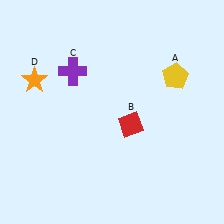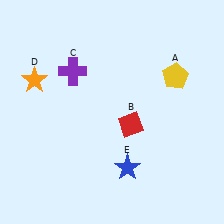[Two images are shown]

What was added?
A blue star (E) was added in Image 2.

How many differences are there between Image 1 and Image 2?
There is 1 difference between the two images.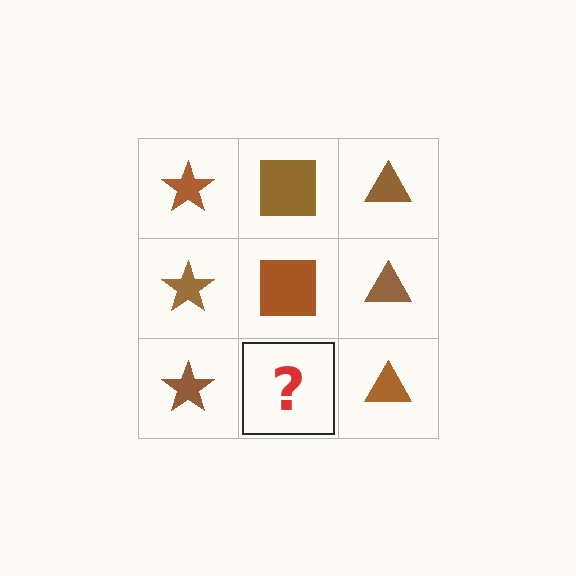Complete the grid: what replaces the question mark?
The question mark should be replaced with a brown square.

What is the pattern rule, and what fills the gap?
The rule is that each column has a consistent shape. The gap should be filled with a brown square.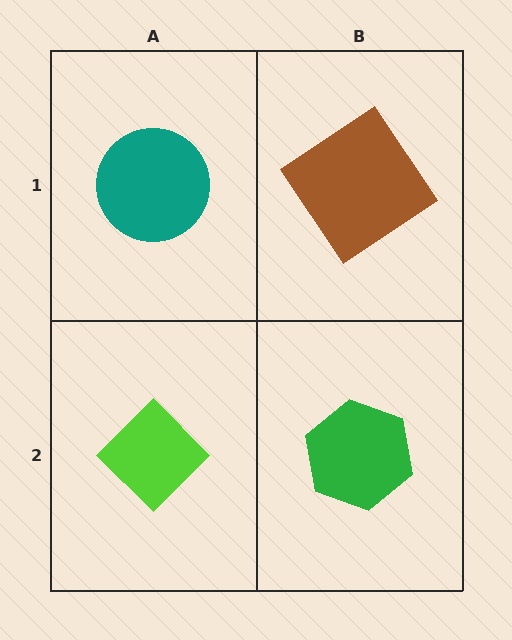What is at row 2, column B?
A green hexagon.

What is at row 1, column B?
A brown diamond.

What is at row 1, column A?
A teal circle.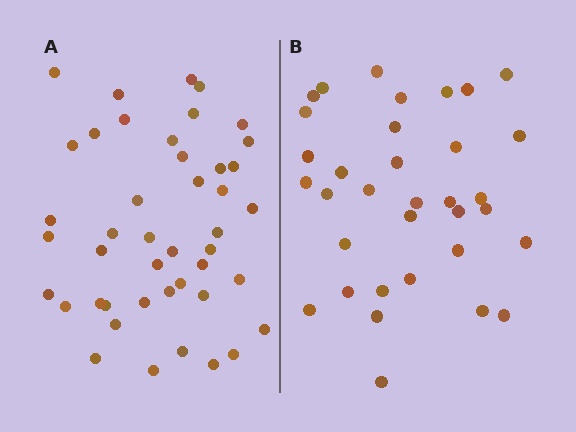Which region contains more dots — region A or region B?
Region A (the left region) has more dots.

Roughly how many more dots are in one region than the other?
Region A has roughly 10 or so more dots than region B.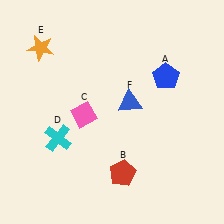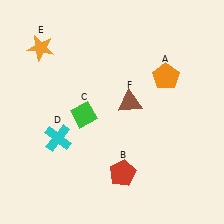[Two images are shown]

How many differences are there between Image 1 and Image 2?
There are 3 differences between the two images.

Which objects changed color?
A changed from blue to orange. C changed from pink to green. F changed from blue to brown.